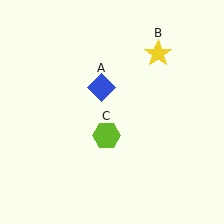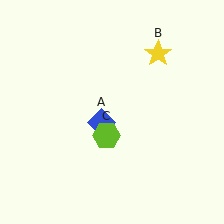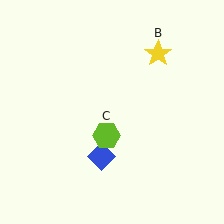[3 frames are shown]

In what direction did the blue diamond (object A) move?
The blue diamond (object A) moved down.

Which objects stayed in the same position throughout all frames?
Yellow star (object B) and lime hexagon (object C) remained stationary.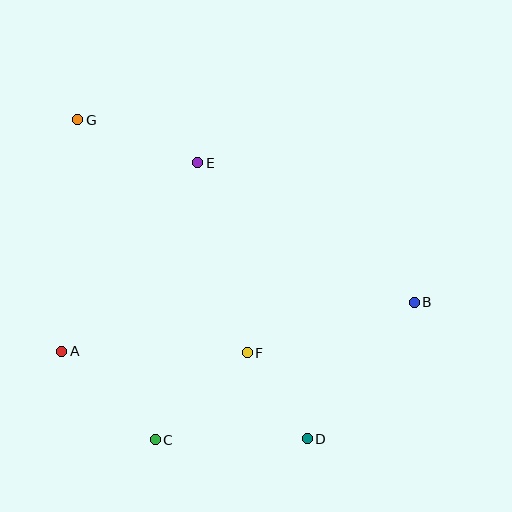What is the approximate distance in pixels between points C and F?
The distance between C and F is approximately 126 pixels.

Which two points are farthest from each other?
Points D and G are farthest from each other.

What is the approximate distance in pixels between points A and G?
The distance between A and G is approximately 232 pixels.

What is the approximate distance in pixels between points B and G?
The distance between B and G is approximately 383 pixels.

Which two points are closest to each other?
Points D and F are closest to each other.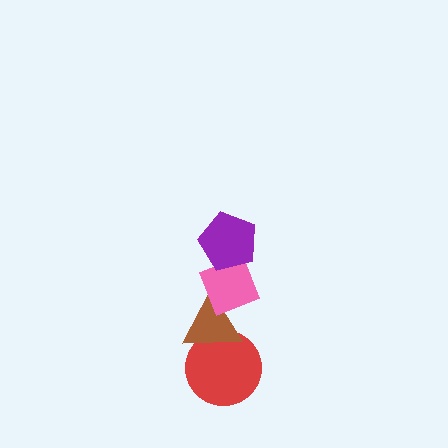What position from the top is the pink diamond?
The pink diamond is 2nd from the top.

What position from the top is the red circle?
The red circle is 4th from the top.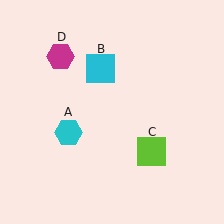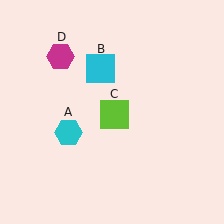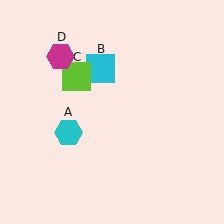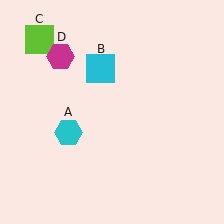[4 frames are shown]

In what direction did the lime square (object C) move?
The lime square (object C) moved up and to the left.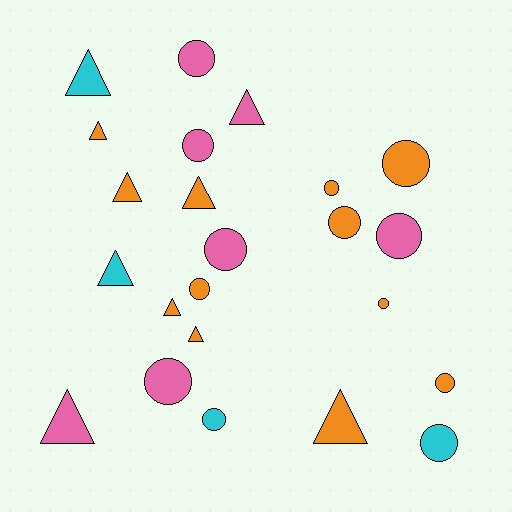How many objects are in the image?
There are 23 objects.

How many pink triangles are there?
There are 2 pink triangles.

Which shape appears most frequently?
Circle, with 13 objects.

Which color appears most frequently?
Orange, with 12 objects.